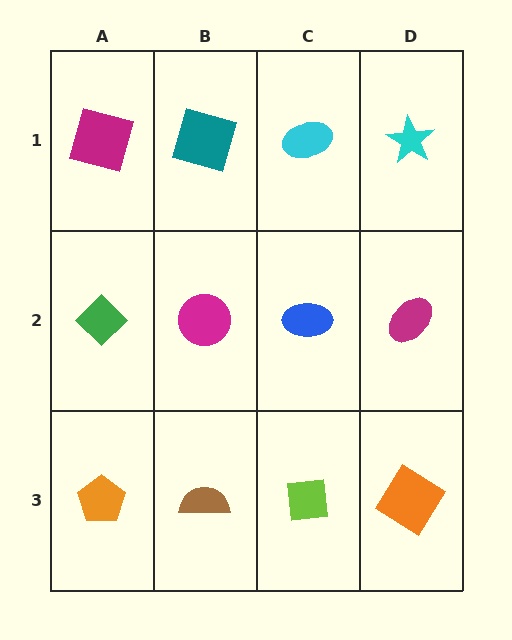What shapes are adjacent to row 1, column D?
A magenta ellipse (row 2, column D), a cyan ellipse (row 1, column C).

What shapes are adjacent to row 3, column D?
A magenta ellipse (row 2, column D), a lime square (row 3, column C).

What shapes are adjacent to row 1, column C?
A blue ellipse (row 2, column C), a teal square (row 1, column B), a cyan star (row 1, column D).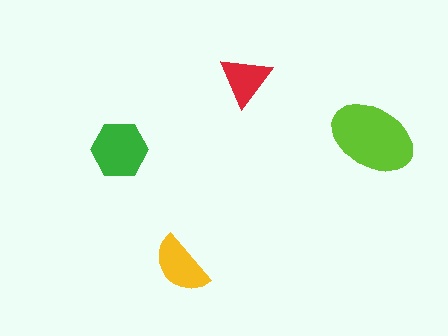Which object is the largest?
The lime ellipse.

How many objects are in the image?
There are 4 objects in the image.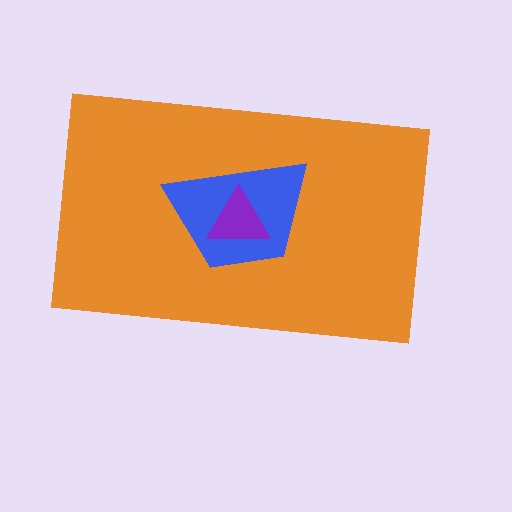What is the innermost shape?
The purple triangle.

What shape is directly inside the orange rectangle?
The blue trapezoid.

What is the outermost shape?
The orange rectangle.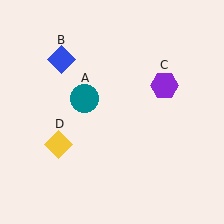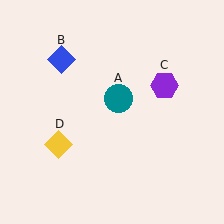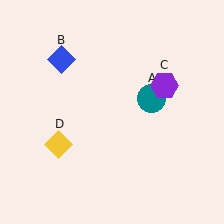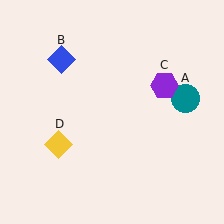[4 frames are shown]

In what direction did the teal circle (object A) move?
The teal circle (object A) moved right.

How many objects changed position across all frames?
1 object changed position: teal circle (object A).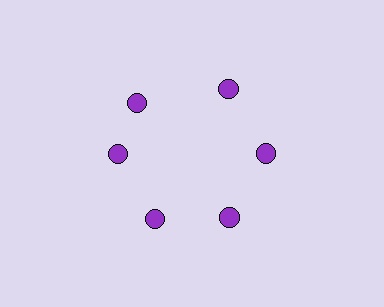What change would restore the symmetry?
The symmetry would be restored by rotating it back into even spacing with its neighbors so that all 6 circles sit at equal angles and equal distance from the center.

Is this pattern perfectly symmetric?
No. The 6 purple circles are arranged in a ring, but one element near the 11 o'clock position is rotated out of alignment along the ring, breaking the 6-fold rotational symmetry.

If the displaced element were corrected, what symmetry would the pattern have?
It would have 6-fold rotational symmetry — the pattern would map onto itself every 60 degrees.